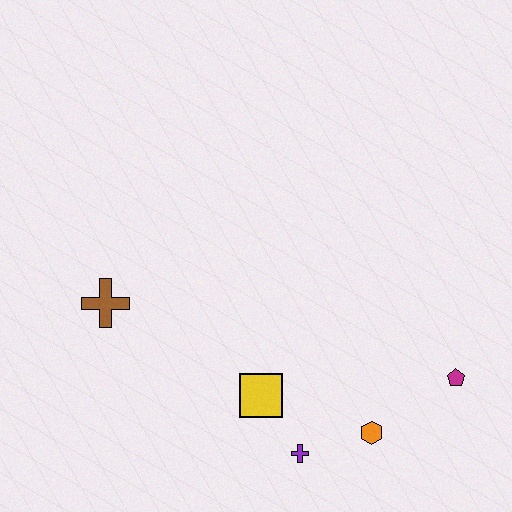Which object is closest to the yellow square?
The purple cross is closest to the yellow square.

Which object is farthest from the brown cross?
The magenta pentagon is farthest from the brown cross.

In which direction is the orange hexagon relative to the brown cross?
The orange hexagon is to the right of the brown cross.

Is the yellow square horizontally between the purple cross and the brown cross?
Yes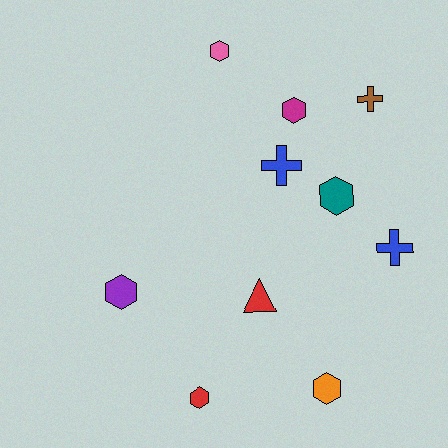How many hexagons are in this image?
There are 6 hexagons.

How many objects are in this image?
There are 10 objects.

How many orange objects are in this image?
There is 1 orange object.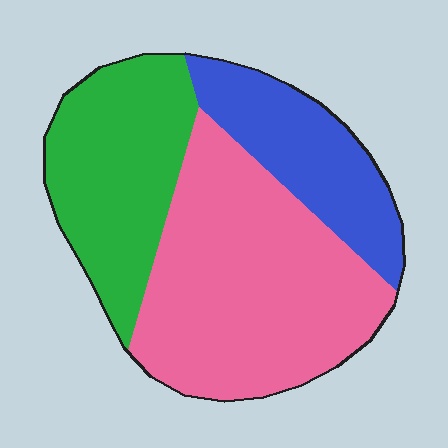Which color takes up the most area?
Pink, at roughly 50%.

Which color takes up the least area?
Blue, at roughly 20%.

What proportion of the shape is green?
Green covers 30% of the shape.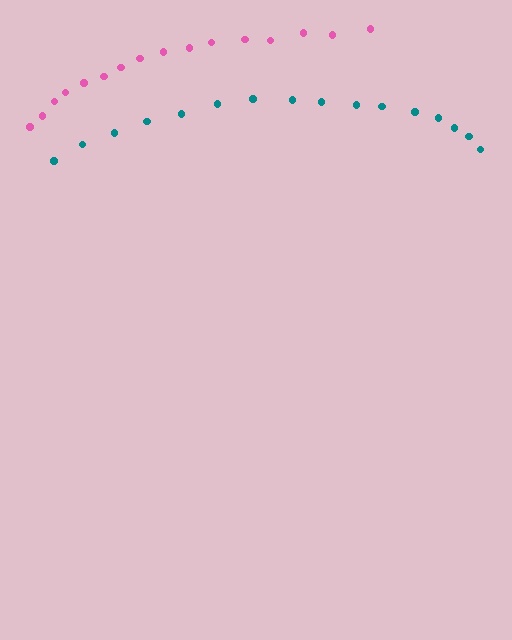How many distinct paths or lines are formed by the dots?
There are 2 distinct paths.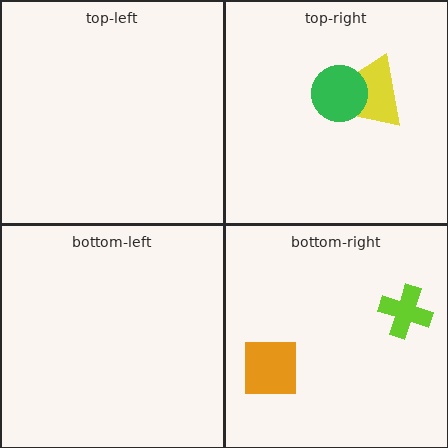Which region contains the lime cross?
The bottom-right region.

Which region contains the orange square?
The bottom-right region.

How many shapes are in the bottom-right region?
2.